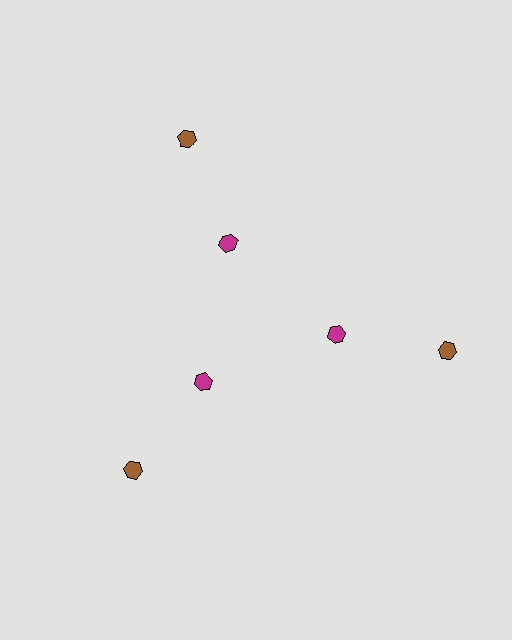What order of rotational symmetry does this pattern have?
This pattern has 3-fold rotational symmetry.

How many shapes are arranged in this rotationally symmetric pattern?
There are 6 shapes, arranged in 3 groups of 2.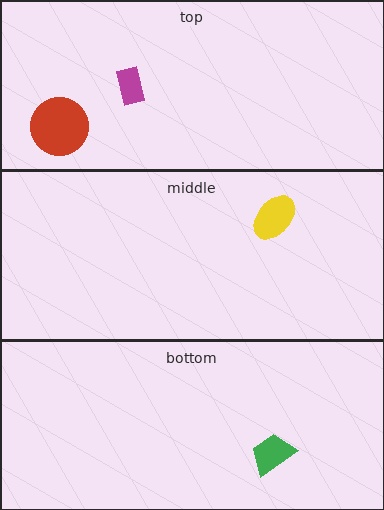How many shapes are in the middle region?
1.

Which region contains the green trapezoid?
The bottom region.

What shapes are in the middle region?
The yellow ellipse.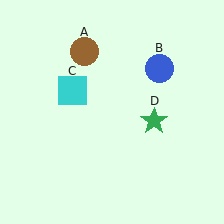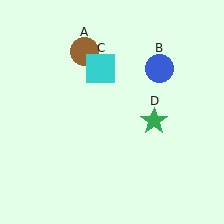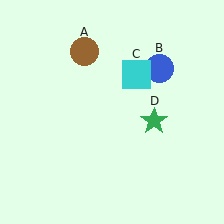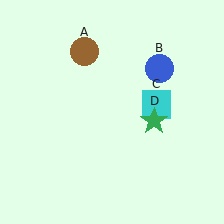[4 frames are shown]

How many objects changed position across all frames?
1 object changed position: cyan square (object C).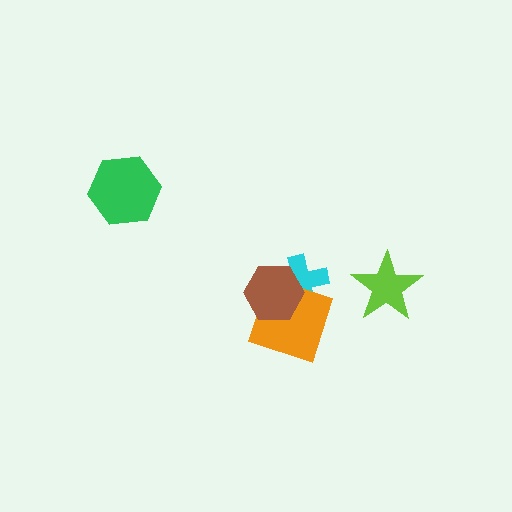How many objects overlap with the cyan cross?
2 objects overlap with the cyan cross.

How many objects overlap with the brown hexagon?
2 objects overlap with the brown hexagon.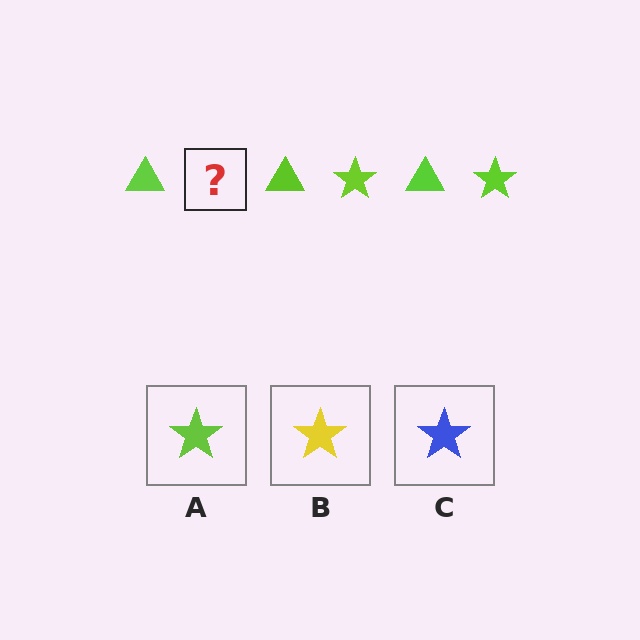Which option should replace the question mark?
Option A.